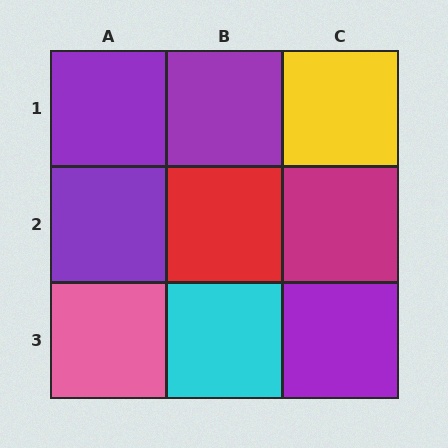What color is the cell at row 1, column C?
Yellow.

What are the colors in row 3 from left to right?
Pink, cyan, purple.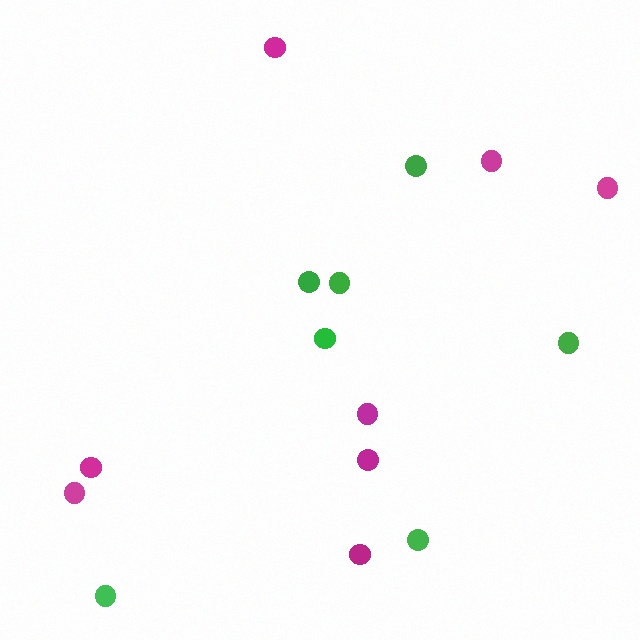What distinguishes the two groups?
There are 2 groups: one group of magenta circles (8) and one group of green circles (7).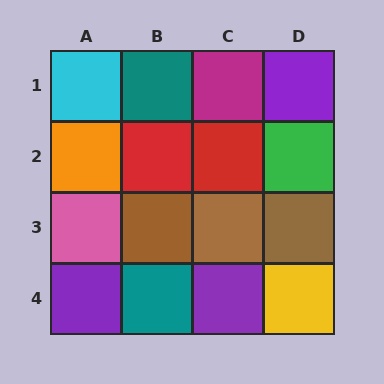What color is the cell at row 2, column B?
Red.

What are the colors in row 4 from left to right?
Purple, teal, purple, yellow.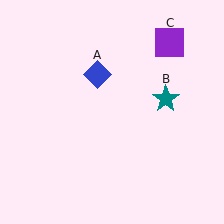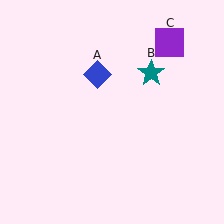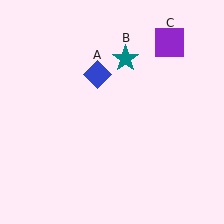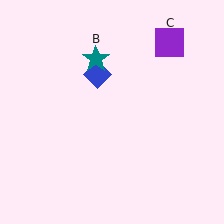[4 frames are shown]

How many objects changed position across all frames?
1 object changed position: teal star (object B).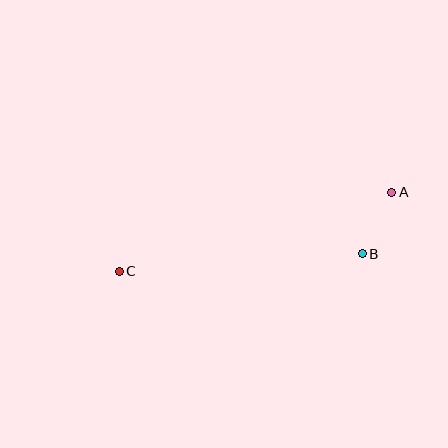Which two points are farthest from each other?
Points A and C are farthest from each other.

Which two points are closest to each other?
Points A and B are closest to each other.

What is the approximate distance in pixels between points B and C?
The distance between B and C is approximately 244 pixels.